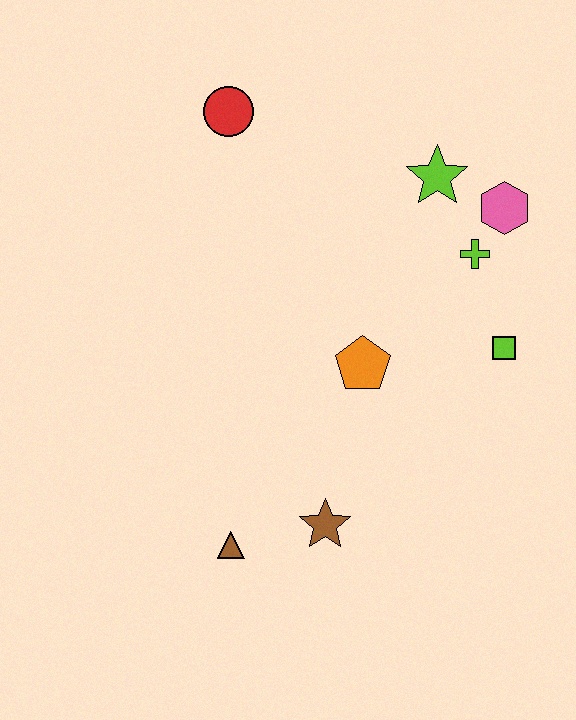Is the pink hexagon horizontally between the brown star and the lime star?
No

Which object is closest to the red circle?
The lime star is closest to the red circle.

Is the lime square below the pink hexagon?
Yes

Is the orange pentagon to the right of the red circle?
Yes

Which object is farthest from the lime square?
The red circle is farthest from the lime square.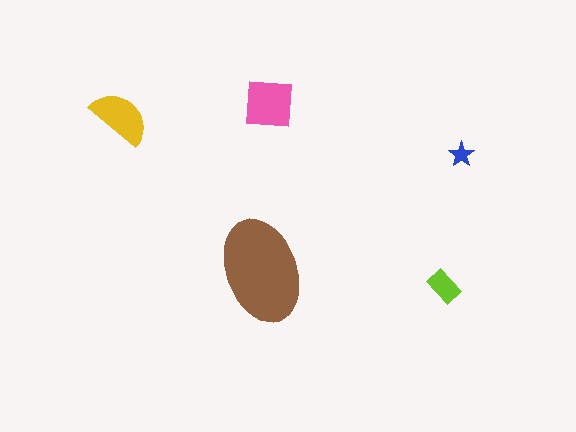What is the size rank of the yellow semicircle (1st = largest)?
3rd.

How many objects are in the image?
There are 5 objects in the image.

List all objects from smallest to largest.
The blue star, the lime rectangle, the yellow semicircle, the pink square, the brown ellipse.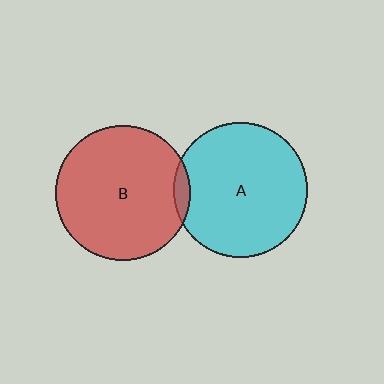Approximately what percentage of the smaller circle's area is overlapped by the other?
Approximately 5%.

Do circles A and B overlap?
Yes.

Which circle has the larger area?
Circle B (red).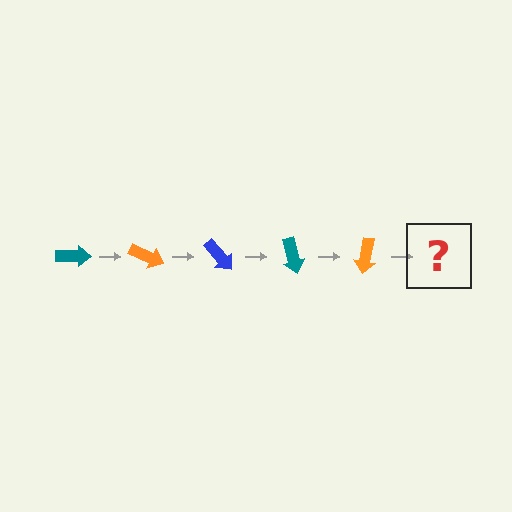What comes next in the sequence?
The next element should be a blue arrow, rotated 125 degrees from the start.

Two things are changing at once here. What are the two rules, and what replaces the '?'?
The two rules are that it rotates 25 degrees each step and the color cycles through teal, orange, and blue. The '?' should be a blue arrow, rotated 125 degrees from the start.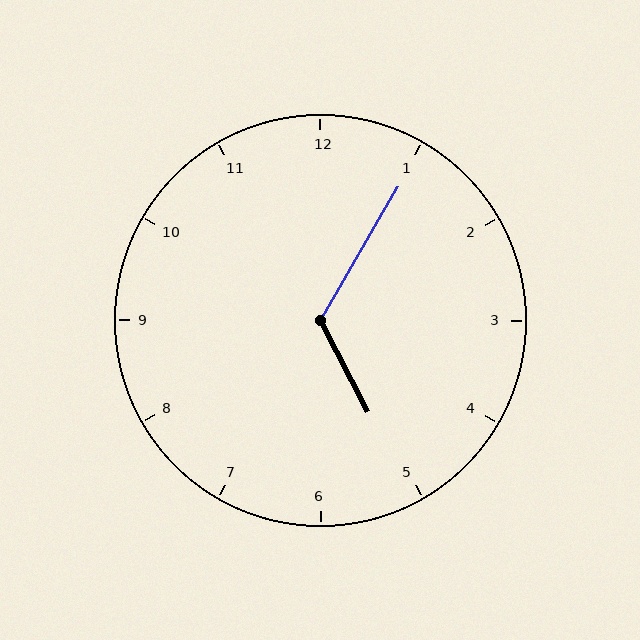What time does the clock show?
5:05.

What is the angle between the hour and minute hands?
Approximately 122 degrees.